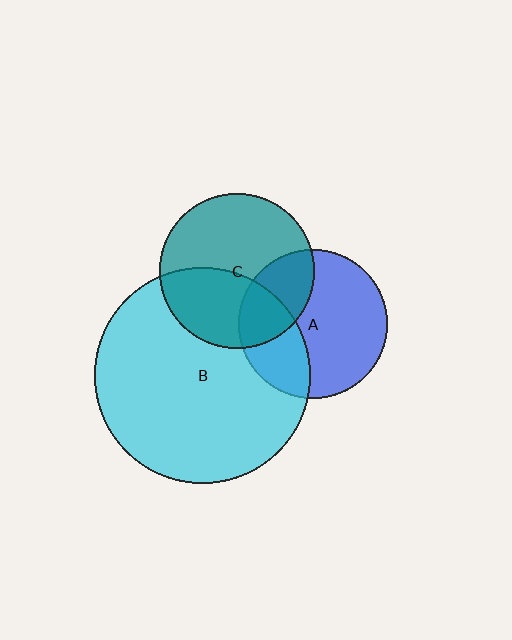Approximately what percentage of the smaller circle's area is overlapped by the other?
Approximately 30%.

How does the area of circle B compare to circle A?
Approximately 2.1 times.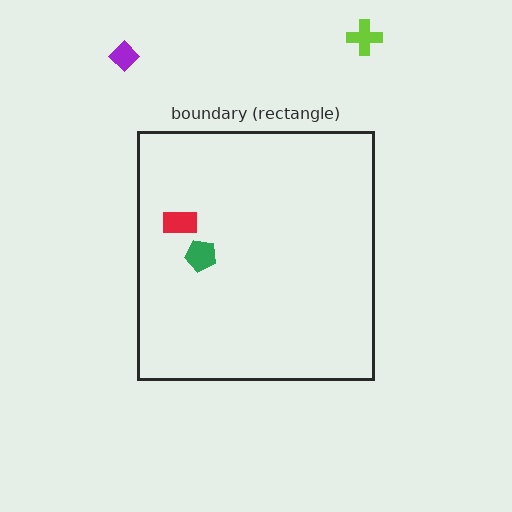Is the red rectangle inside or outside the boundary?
Inside.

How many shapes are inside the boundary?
2 inside, 2 outside.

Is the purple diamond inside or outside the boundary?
Outside.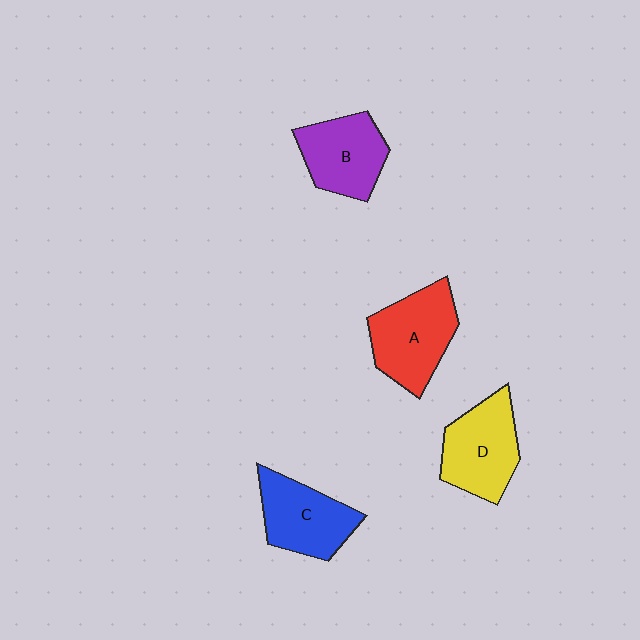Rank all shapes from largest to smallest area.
From largest to smallest: A (red), D (yellow), C (blue), B (purple).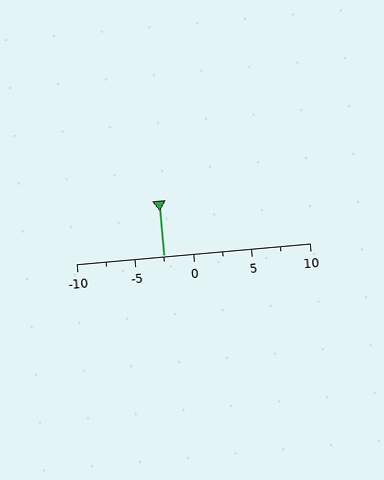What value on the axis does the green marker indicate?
The marker indicates approximately -2.5.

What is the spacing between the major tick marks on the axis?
The major ticks are spaced 5 apart.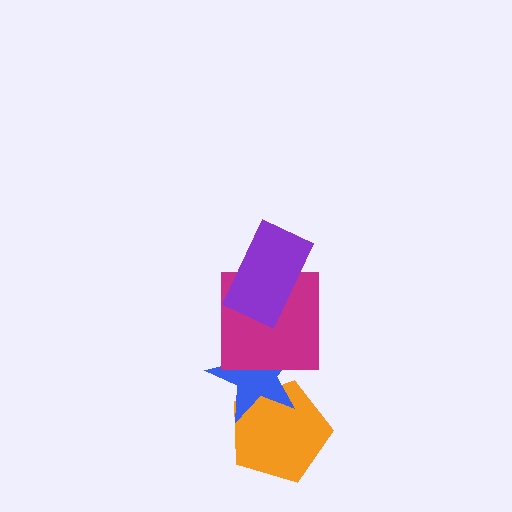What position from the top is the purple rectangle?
The purple rectangle is 1st from the top.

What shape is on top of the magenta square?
The purple rectangle is on top of the magenta square.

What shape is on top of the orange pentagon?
The blue star is on top of the orange pentagon.